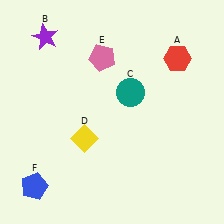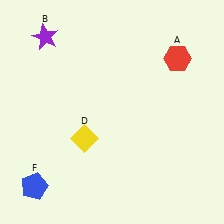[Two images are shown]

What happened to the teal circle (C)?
The teal circle (C) was removed in Image 2. It was in the top-right area of Image 1.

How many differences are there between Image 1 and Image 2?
There are 2 differences between the two images.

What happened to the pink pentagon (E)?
The pink pentagon (E) was removed in Image 2. It was in the top-left area of Image 1.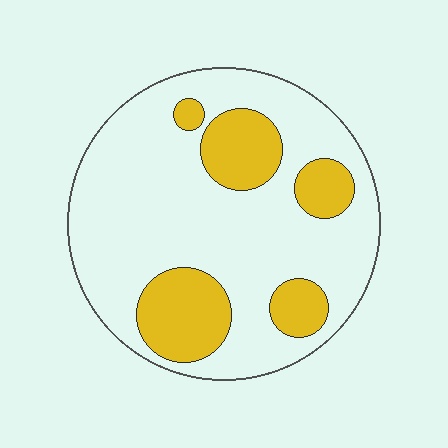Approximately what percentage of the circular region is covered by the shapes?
Approximately 25%.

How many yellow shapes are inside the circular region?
5.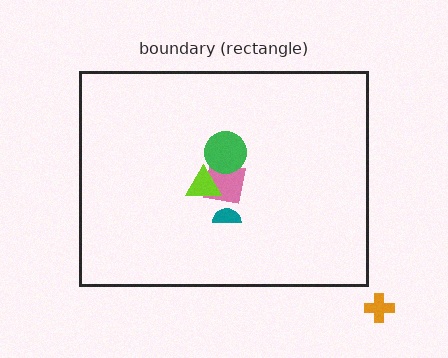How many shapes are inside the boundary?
4 inside, 1 outside.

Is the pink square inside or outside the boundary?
Inside.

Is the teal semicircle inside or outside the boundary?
Inside.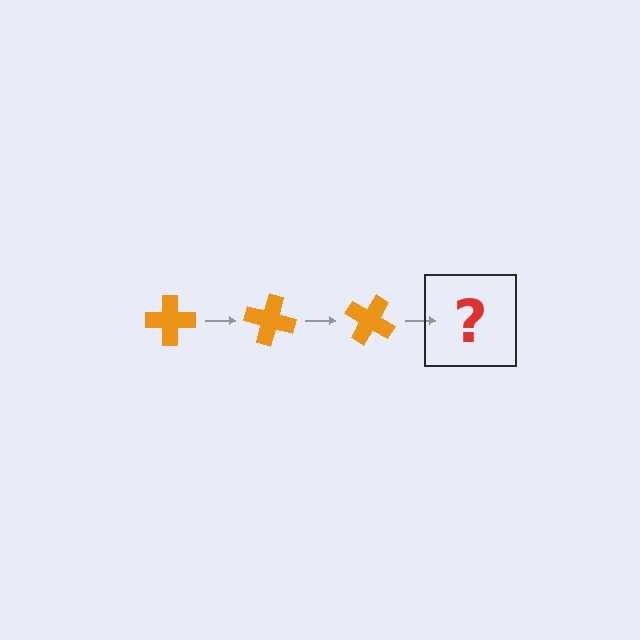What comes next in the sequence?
The next element should be an orange cross rotated 45 degrees.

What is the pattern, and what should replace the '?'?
The pattern is that the cross rotates 15 degrees each step. The '?' should be an orange cross rotated 45 degrees.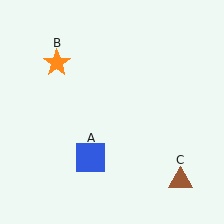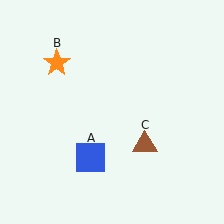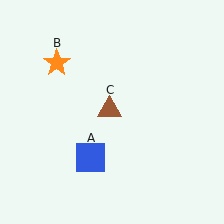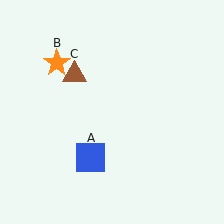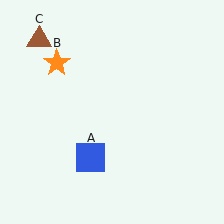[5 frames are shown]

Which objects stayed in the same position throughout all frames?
Blue square (object A) and orange star (object B) remained stationary.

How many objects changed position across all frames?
1 object changed position: brown triangle (object C).